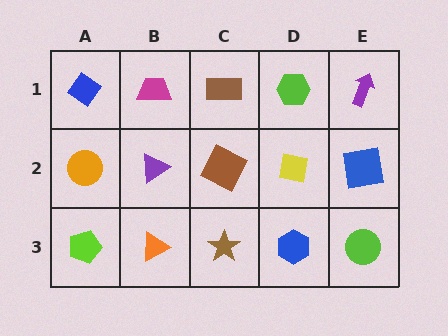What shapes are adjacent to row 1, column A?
An orange circle (row 2, column A), a magenta trapezoid (row 1, column B).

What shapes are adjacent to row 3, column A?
An orange circle (row 2, column A), an orange triangle (row 3, column B).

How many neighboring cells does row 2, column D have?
4.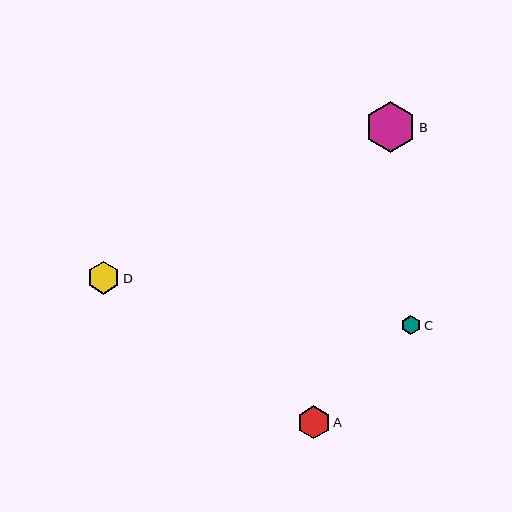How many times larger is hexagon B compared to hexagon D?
Hexagon B is approximately 1.5 times the size of hexagon D.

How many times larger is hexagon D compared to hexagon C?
Hexagon D is approximately 1.7 times the size of hexagon C.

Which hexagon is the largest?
Hexagon B is the largest with a size of approximately 51 pixels.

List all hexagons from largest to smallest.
From largest to smallest: B, D, A, C.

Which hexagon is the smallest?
Hexagon C is the smallest with a size of approximately 19 pixels.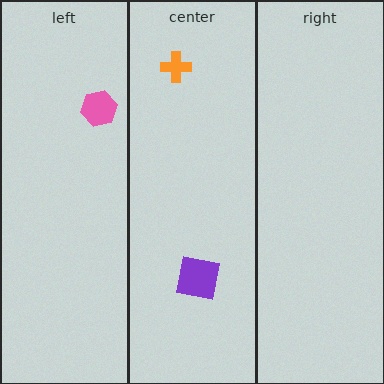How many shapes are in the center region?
2.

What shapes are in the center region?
The purple square, the orange cross.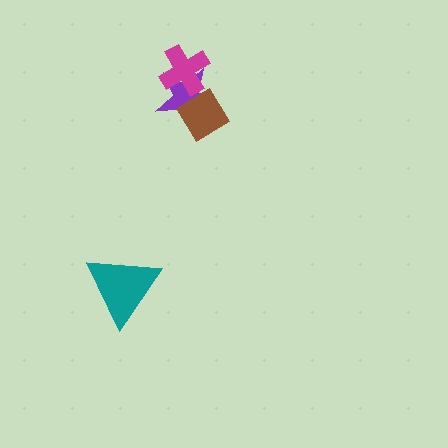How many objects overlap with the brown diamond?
1 object overlaps with the brown diamond.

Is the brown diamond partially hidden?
No, no other shape covers it.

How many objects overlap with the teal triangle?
0 objects overlap with the teal triangle.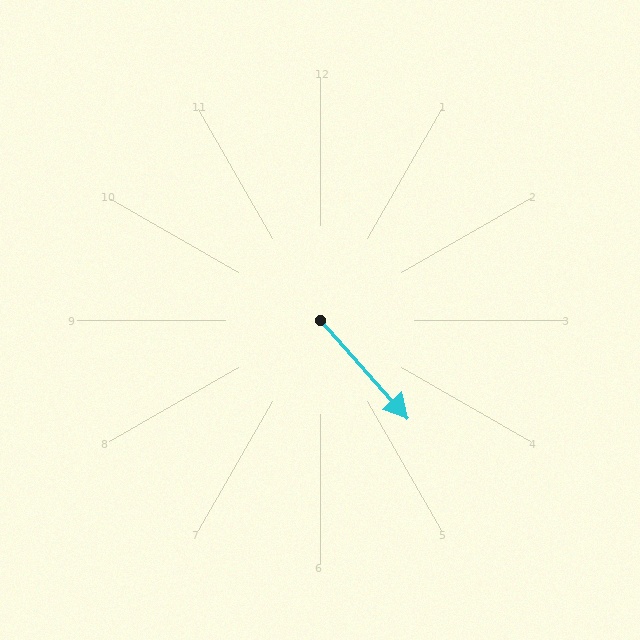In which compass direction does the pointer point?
Southeast.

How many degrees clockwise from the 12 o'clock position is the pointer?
Approximately 138 degrees.